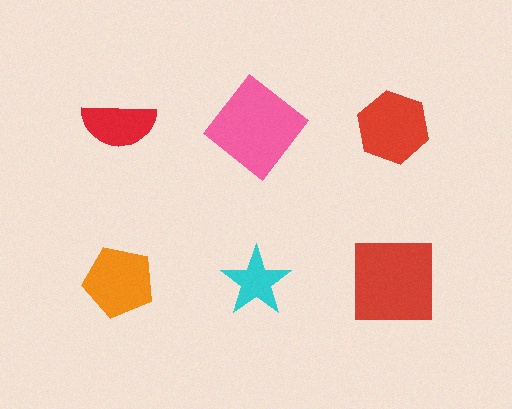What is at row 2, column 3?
A red square.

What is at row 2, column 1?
An orange pentagon.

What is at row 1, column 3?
A red hexagon.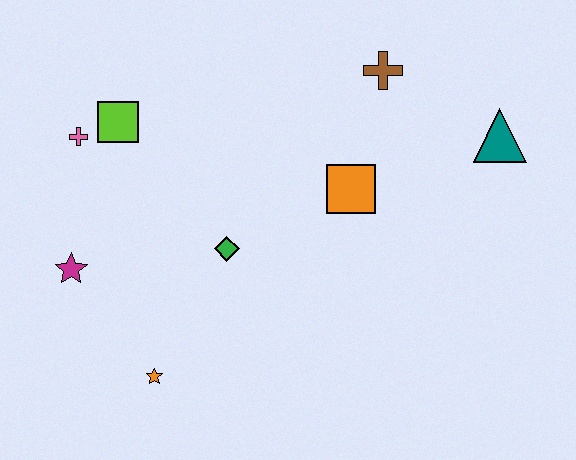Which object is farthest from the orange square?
The magenta star is farthest from the orange square.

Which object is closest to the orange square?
The brown cross is closest to the orange square.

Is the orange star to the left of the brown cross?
Yes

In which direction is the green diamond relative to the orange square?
The green diamond is to the left of the orange square.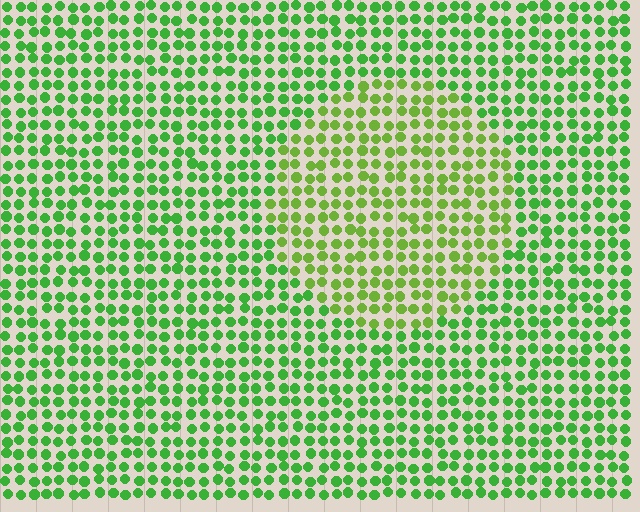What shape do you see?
I see a circle.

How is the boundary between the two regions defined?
The boundary is defined purely by a slight shift in hue (about 25 degrees). Spacing, size, and orientation are identical on both sides.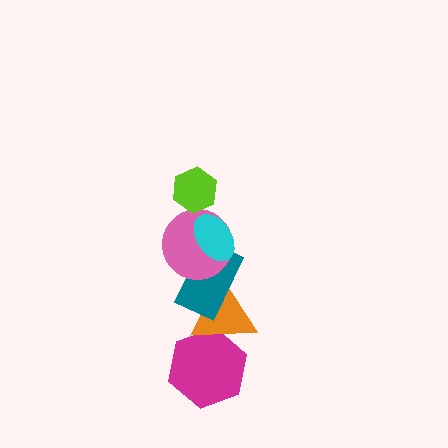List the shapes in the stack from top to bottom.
From top to bottom: the lime hexagon, the cyan ellipse, the pink circle, the teal rectangle, the orange triangle, the magenta hexagon.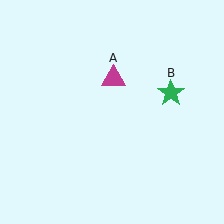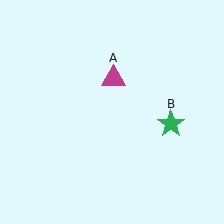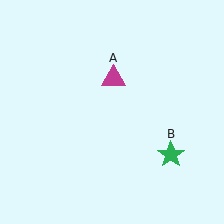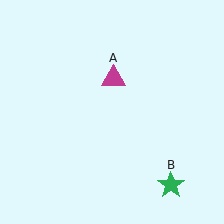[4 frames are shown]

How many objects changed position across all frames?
1 object changed position: green star (object B).